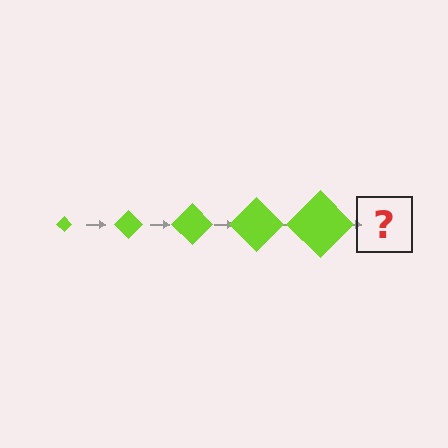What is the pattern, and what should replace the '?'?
The pattern is that the diamond gets progressively larger each step. The '?' should be a lime diamond, larger than the previous one.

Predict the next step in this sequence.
The next step is a lime diamond, larger than the previous one.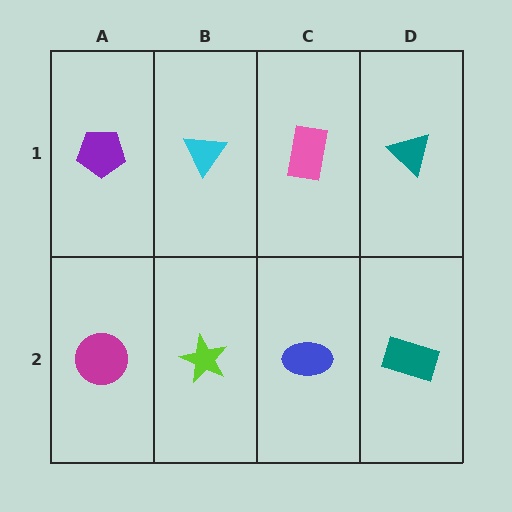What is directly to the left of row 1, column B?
A purple pentagon.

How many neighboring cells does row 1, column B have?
3.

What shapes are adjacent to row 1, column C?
A blue ellipse (row 2, column C), a cyan triangle (row 1, column B), a teal triangle (row 1, column D).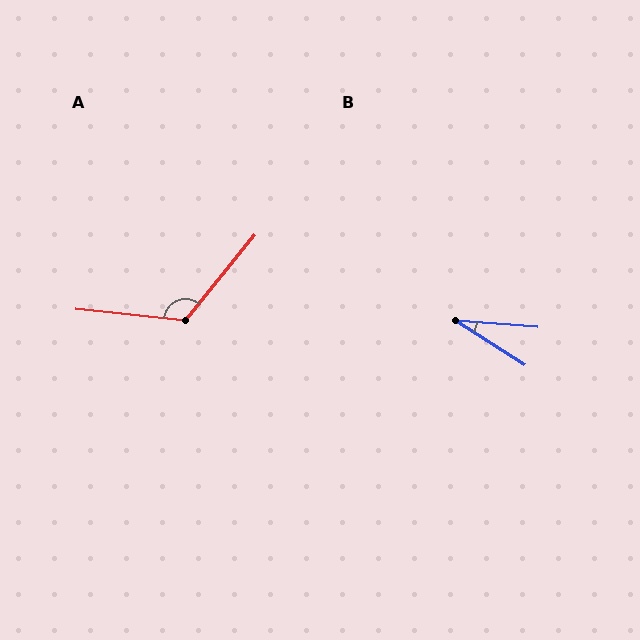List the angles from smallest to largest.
B (28°), A (123°).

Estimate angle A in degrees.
Approximately 123 degrees.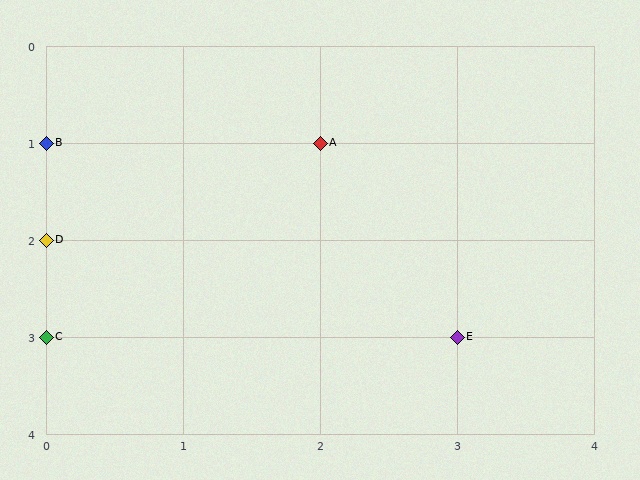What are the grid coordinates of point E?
Point E is at grid coordinates (3, 3).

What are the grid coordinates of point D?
Point D is at grid coordinates (0, 2).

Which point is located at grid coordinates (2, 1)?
Point A is at (2, 1).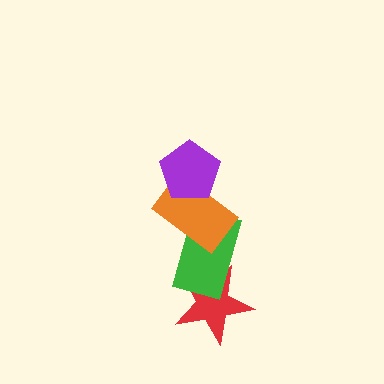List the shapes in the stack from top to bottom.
From top to bottom: the purple pentagon, the orange rectangle, the green rectangle, the red star.